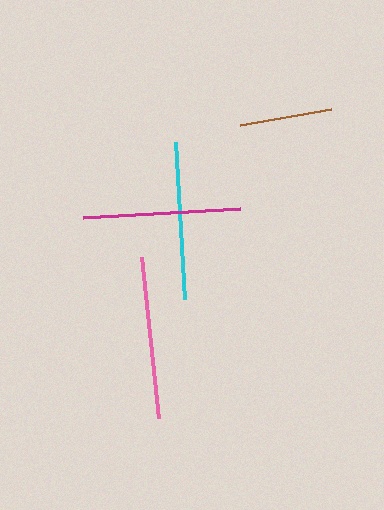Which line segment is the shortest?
The brown line is the shortest at approximately 92 pixels.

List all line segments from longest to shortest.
From longest to shortest: pink, cyan, magenta, brown.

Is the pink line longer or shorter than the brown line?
The pink line is longer than the brown line.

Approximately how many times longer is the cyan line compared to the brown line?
The cyan line is approximately 1.7 times the length of the brown line.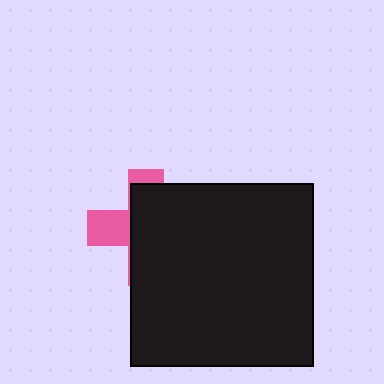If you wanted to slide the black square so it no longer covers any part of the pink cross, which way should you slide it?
Slide it right — that is the most direct way to separate the two shapes.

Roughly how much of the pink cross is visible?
A small part of it is visible (roughly 30%).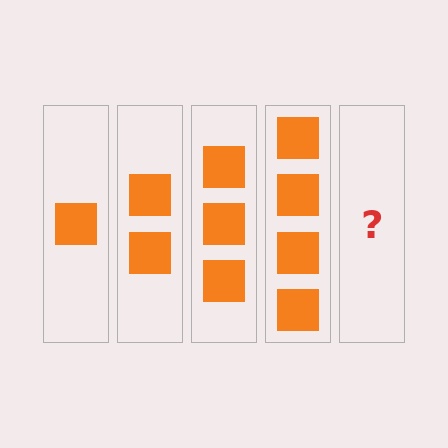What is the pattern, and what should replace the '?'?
The pattern is that each step adds one more square. The '?' should be 5 squares.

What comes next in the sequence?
The next element should be 5 squares.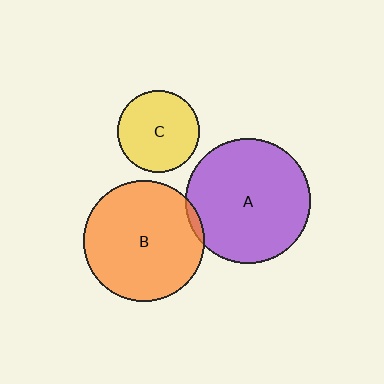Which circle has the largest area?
Circle A (purple).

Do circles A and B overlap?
Yes.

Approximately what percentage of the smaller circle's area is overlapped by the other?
Approximately 5%.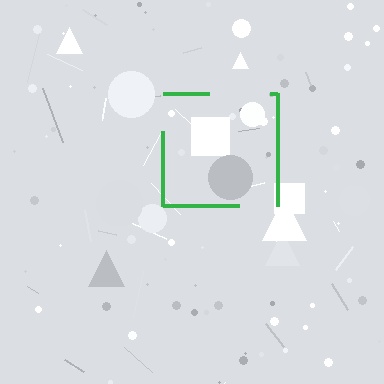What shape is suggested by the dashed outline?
The dashed outline suggests a square.